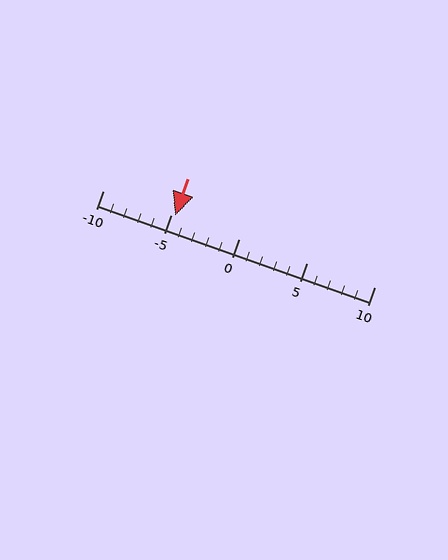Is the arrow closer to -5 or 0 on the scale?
The arrow is closer to -5.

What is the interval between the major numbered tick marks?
The major tick marks are spaced 5 units apart.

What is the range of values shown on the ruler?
The ruler shows values from -10 to 10.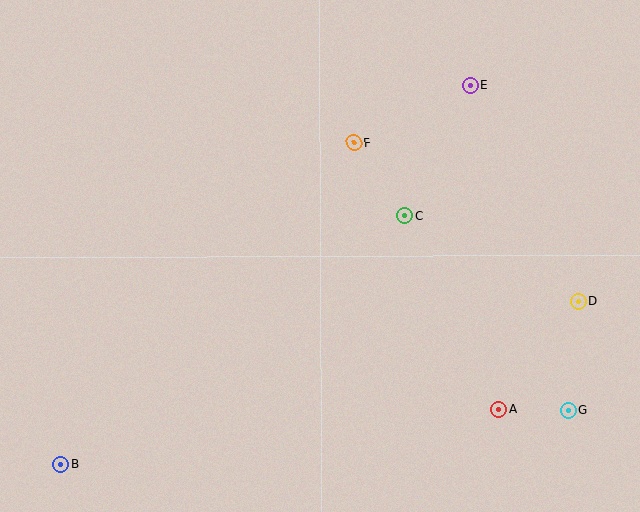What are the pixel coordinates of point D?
Point D is at (578, 301).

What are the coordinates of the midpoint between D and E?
The midpoint between D and E is at (524, 194).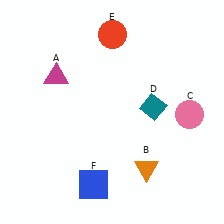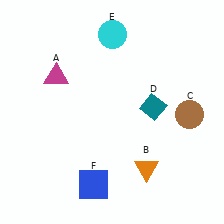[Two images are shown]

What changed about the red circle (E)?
In Image 1, E is red. In Image 2, it changed to cyan.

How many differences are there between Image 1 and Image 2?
There are 2 differences between the two images.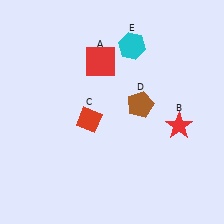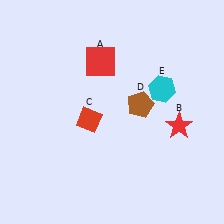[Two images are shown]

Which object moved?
The cyan hexagon (E) moved down.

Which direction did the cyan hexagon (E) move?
The cyan hexagon (E) moved down.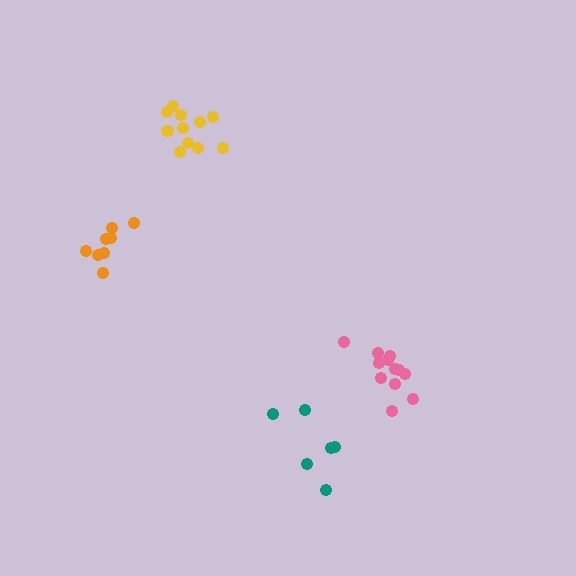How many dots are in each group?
Group 1: 12 dots, Group 2: 6 dots, Group 3: 12 dots, Group 4: 8 dots (38 total).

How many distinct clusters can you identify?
There are 4 distinct clusters.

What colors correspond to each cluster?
The clusters are colored: pink, teal, yellow, orange.